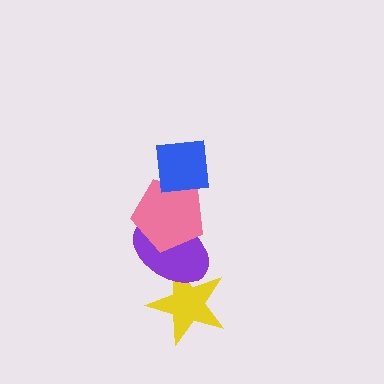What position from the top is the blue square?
The blue square is 1st from the top.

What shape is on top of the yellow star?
The purple ellipse is on top of the yellow star.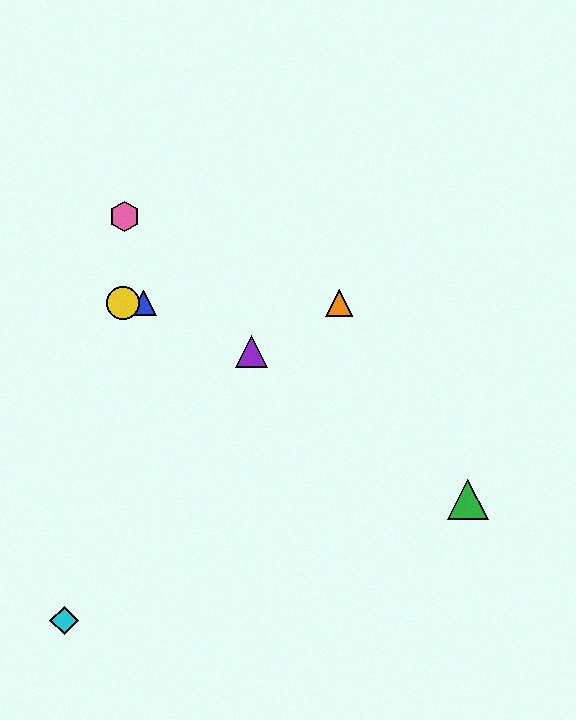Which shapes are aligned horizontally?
The red diamond, the blue triangle, the yellow circle, the orange triangle are aligned horizontally.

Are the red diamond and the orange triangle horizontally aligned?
Yes, both are at y≈303.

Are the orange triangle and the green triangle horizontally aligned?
No, the orange triangle is at y≈303 and the green triangle is at y≈500.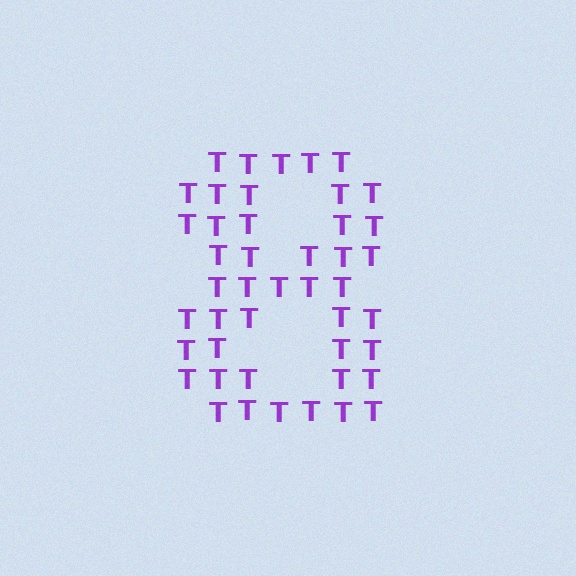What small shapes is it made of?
It is made of small letter T's.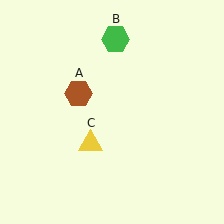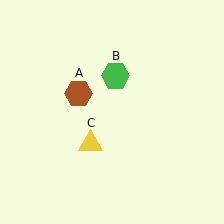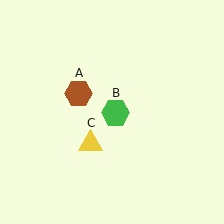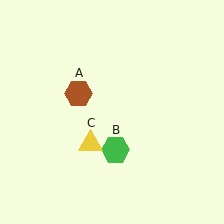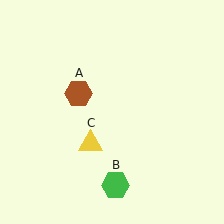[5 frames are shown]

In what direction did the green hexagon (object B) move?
The green hexagon (object B) moved down.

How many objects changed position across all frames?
1 object changed position: green hexagon (object B).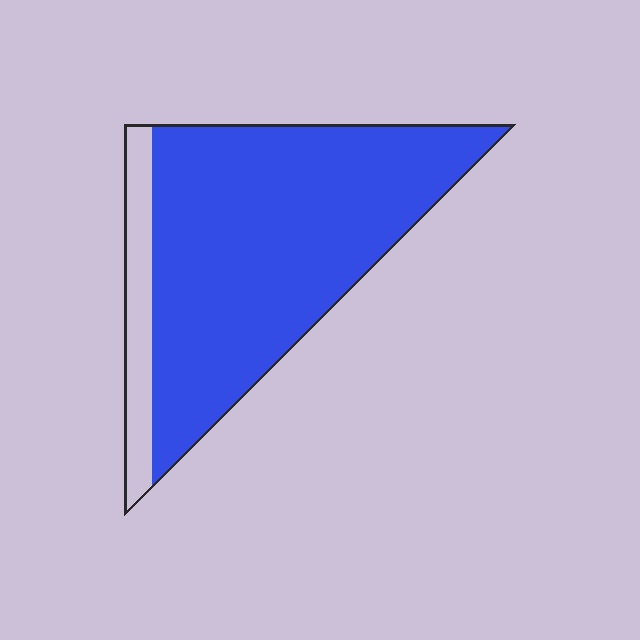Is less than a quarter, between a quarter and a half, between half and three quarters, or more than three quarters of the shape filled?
More than three quarters.